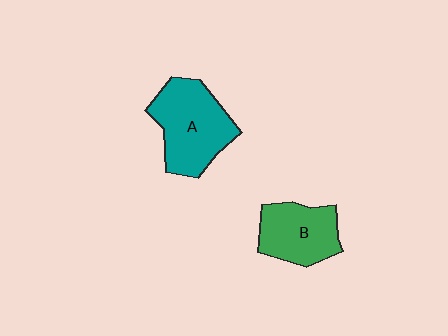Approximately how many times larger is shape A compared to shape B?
Approximately 1.3 times.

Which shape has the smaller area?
Shape B (green).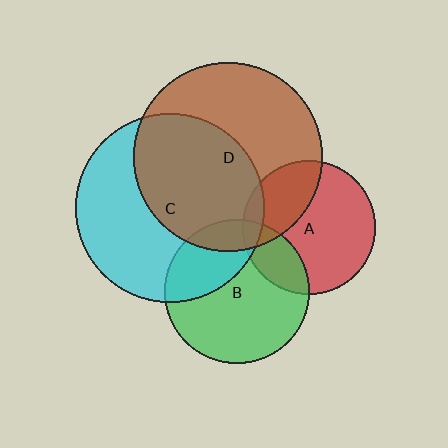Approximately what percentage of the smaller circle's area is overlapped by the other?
Approximately 50%.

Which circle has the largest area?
Circle D (brown).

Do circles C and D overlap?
Yes.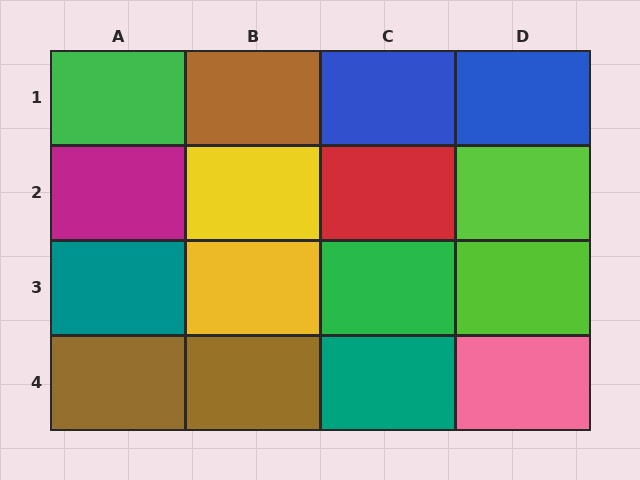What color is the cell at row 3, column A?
Teal.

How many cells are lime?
2 cells are lime.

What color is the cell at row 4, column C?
Teal.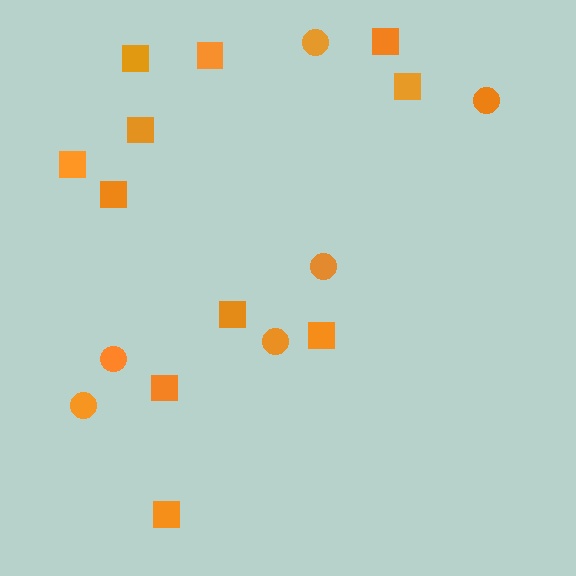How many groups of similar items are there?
There are 2 groups: one group of circles (6) and one group of squares (11).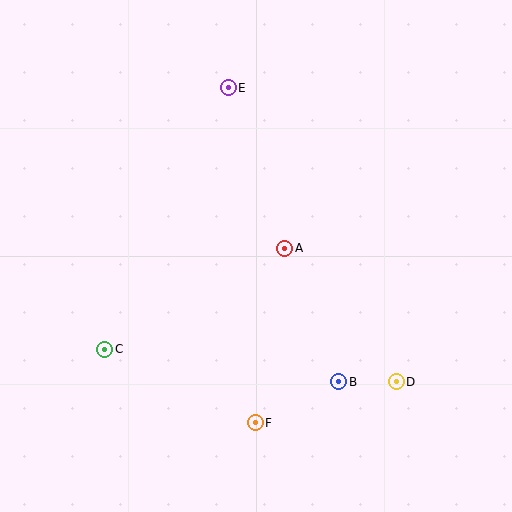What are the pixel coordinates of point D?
Point D is at (396, 382).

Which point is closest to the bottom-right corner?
Point D is closest to the bottom-right corner.